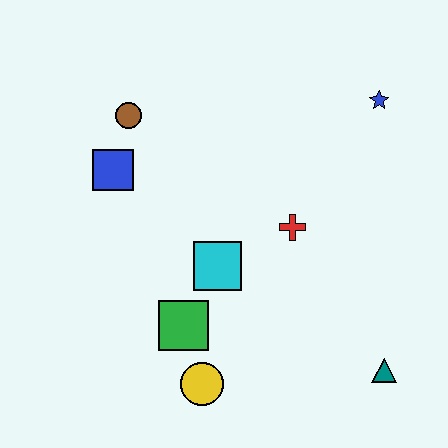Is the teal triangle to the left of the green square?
No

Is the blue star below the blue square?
No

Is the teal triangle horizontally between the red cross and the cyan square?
No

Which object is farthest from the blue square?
The teal triangle is farthest from the blue square.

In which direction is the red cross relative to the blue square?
The red cross is to the right of the blue square.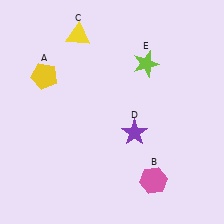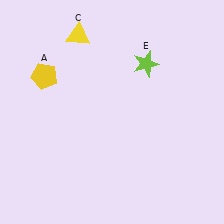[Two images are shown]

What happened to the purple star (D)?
The purple star (D) was removed in Image 2. It was in the bottom-right area of Image 1.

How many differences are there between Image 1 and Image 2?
There are 2 differences between the two images.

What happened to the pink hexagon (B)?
The pink hexagon (B) was removed in Image 2. It was in the bottom-right area of Image 1.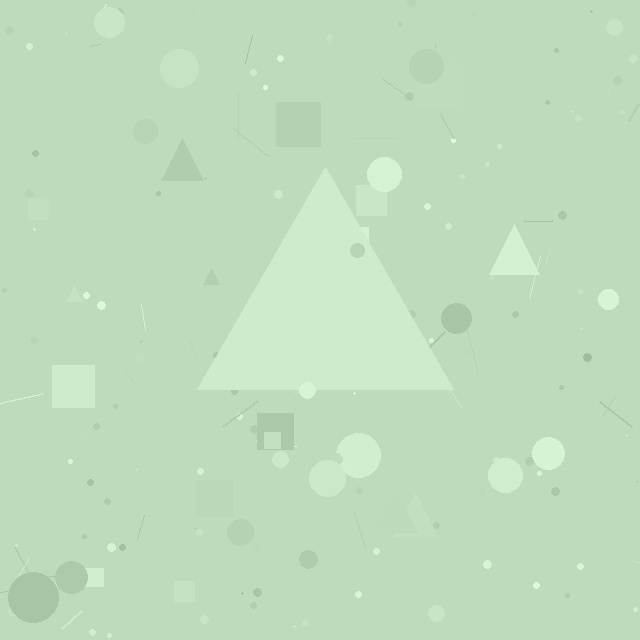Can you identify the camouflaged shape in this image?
The camouflaged shape is a triangle.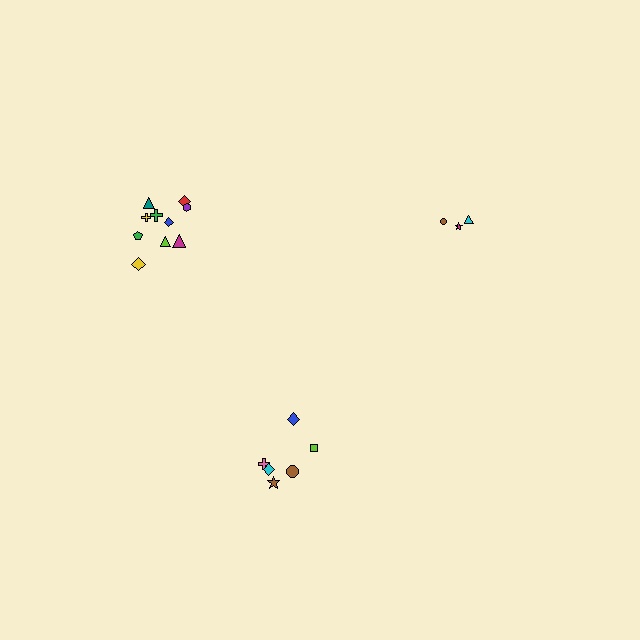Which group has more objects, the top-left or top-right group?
The top-left group.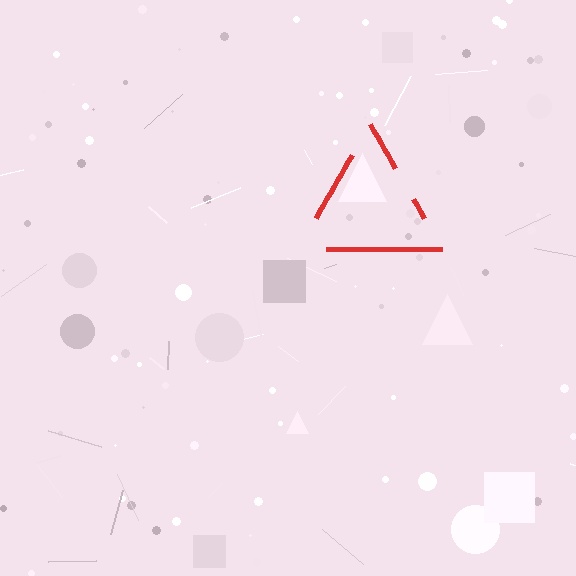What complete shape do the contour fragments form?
The contour fragments form a triangle.